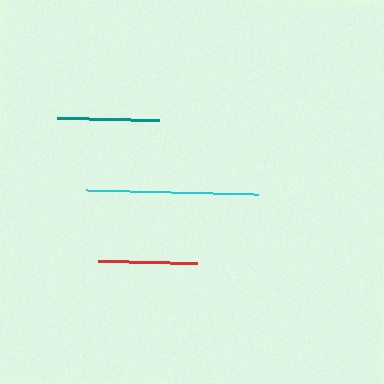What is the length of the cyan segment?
The cyan segment is approximately 171 pixels long.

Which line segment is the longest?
The cyan line is the longest at approximately 171 pixels.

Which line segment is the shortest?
The red line is the shortest at approximately 99 pixels.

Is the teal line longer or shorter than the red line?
The teal line is longer than the red line.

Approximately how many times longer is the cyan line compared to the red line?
The cyan line is approximately 1.7 times the length of the red line.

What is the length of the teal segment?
The teal segment is approximately 102 pixels long.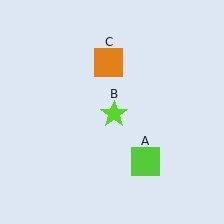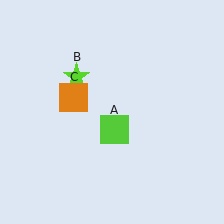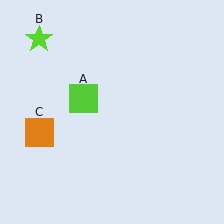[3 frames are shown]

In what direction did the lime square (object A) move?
The lime square (object A) moved up and to the left.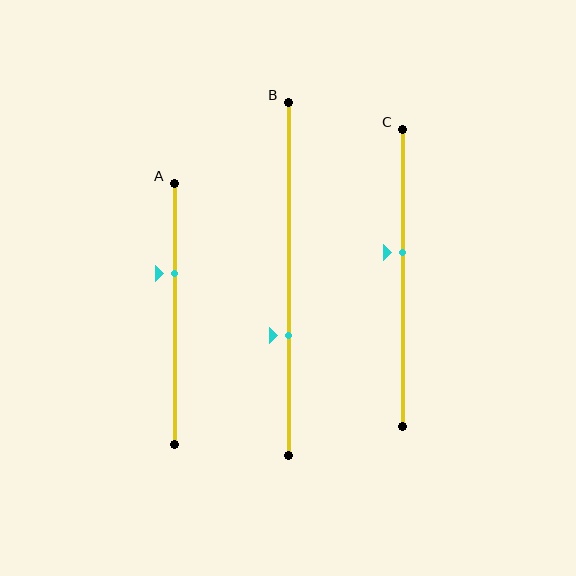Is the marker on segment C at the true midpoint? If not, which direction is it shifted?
No, the marker on segment C is shifted upward by about 8% of the segment length.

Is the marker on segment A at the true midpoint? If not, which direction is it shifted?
No, the marker on segment A is shifted upward by about 16% of the segment length.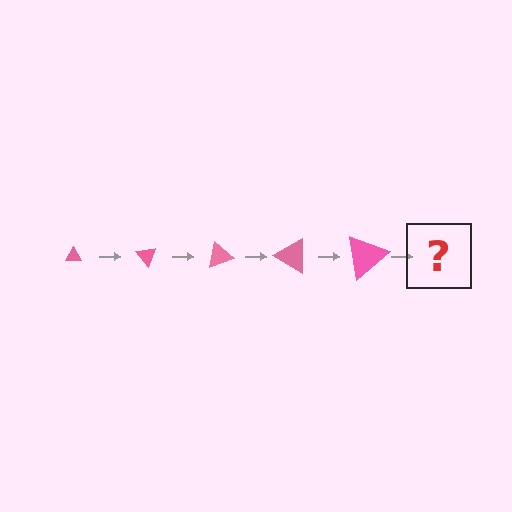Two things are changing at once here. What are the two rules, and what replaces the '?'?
The two rules are that the triangle grows larger each step and it rotates 50 degrees each step. The '?' should be a triangle, larger than the previous one and rotated 250 degrees from the start.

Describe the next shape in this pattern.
It should be a triangle, larger than the previous one and rotated 250 degrees from the start.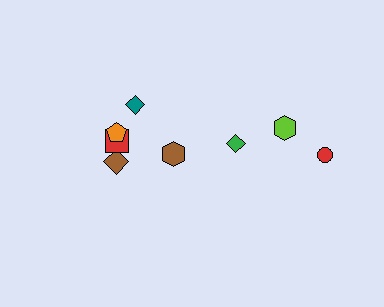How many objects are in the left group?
There are 5 objects.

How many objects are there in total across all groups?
There are 8 objects.